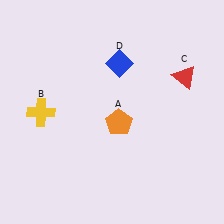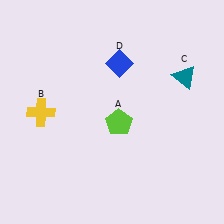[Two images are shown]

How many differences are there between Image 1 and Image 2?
There are 2 differences between the two images.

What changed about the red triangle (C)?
In Image 1, C is red. In Image 2, it changed to teal.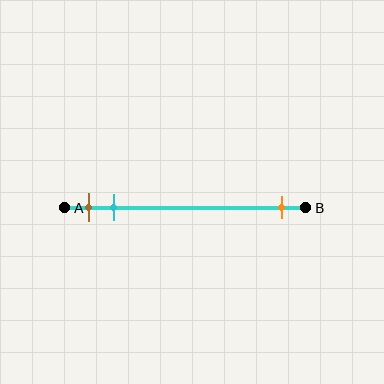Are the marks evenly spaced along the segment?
No, the marks are not evenly spaced.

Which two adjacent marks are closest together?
The brown and cyan marks are the closest adjacent pair.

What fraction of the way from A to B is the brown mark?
The brown mark is approximately 10% (0.1) of the way from A to B.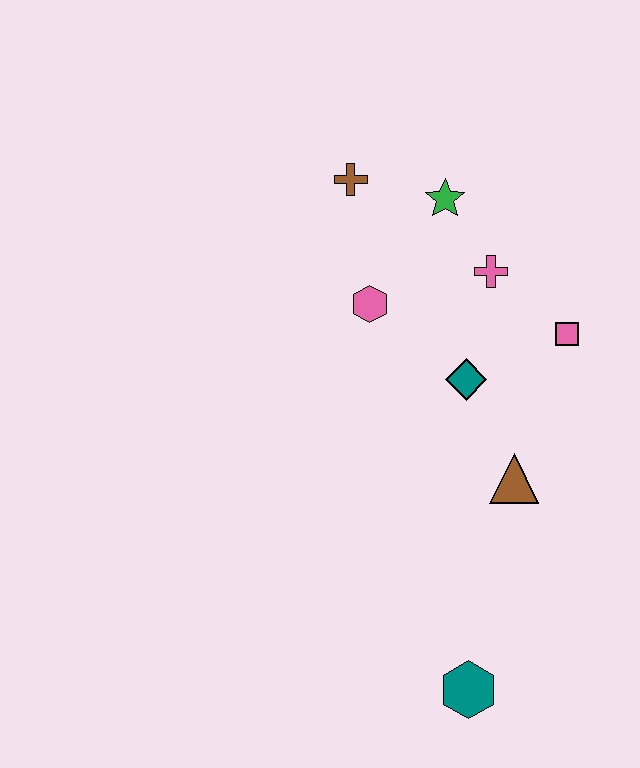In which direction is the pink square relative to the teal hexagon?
The pink square is above the teal hexagon.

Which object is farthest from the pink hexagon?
The teal hexagon is farthest from the pink hexagon.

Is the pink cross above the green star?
No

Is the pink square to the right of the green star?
Yes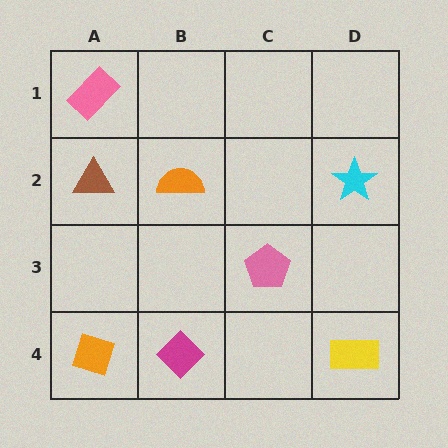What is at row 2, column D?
A cyan star.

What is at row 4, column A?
An orange diamond.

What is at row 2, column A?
A brown triangle.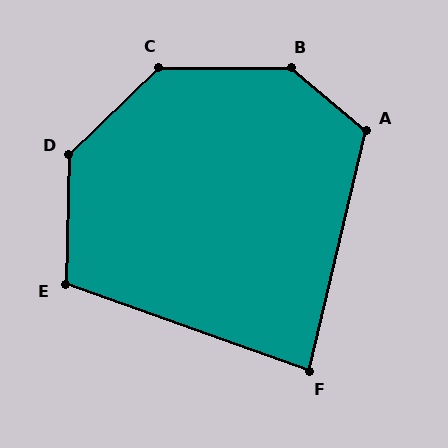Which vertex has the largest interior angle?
B, at approximately 140 degrees.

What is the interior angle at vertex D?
Approximately 136 degrees (obtuse).